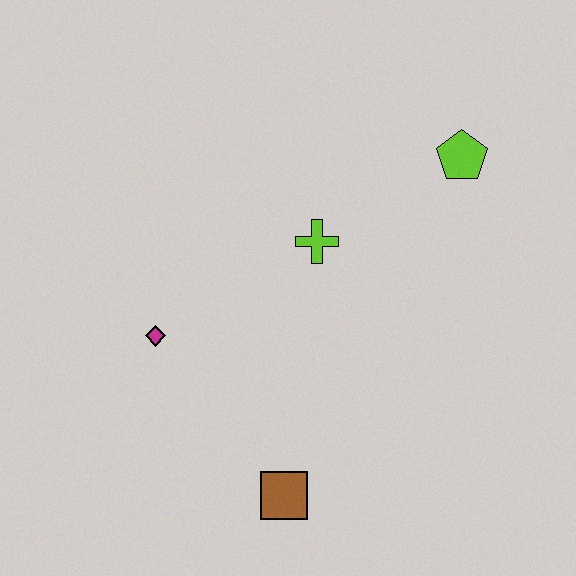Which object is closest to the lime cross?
The lime pentagon is closest to the lime cross.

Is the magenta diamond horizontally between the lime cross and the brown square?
No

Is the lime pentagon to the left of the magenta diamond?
No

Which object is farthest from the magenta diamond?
The lime pentagon is farthest from the magenta diamond.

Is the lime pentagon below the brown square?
No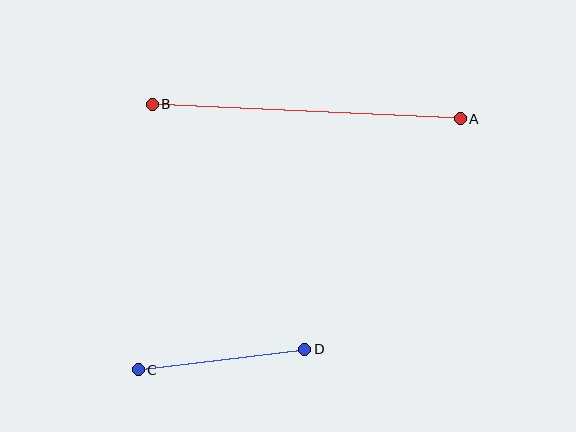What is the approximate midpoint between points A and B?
The midpoint is at approximately (306, 111) pixels.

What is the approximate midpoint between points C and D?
The midpoint is at approximately (221, 359) pixels.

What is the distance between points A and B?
The distance is approximately 308 pixels.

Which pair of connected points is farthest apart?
Points A and B are farthest apart.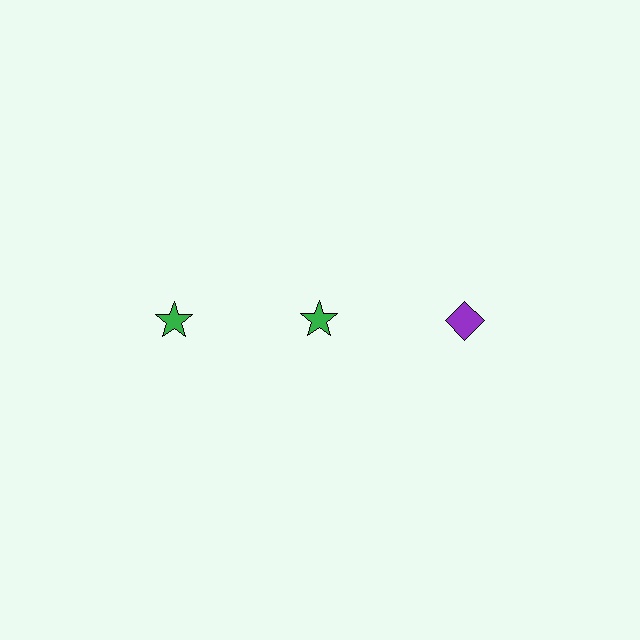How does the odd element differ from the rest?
It differs in both color (purple instead of green) and shape (diamond instead of star).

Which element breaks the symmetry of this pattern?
The purple diamond in the top row, center column breaks the symmetry. All other shapes are green stars.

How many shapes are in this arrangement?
There are 3 shapes arranged in a grid pattern.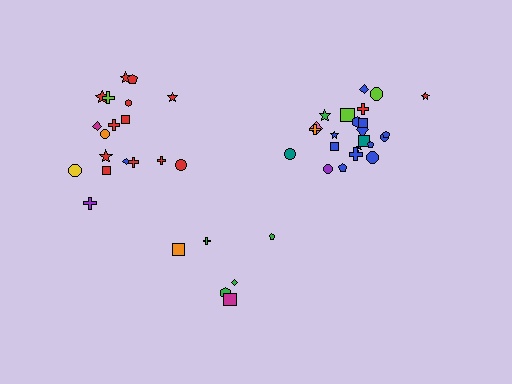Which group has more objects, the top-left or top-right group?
The top-right group.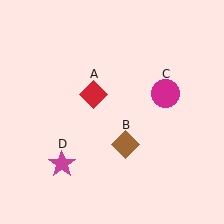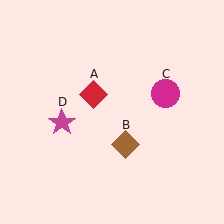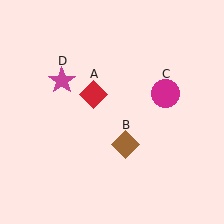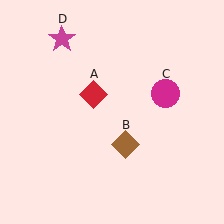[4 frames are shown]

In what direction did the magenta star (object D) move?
The magenta star (object D) moved up.